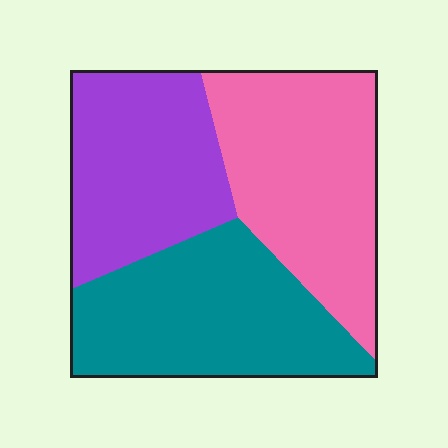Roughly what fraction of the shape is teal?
Teal covers about 35% of the shape.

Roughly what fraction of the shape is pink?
Pink takes up between a third and a half of the shape.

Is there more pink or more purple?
Pink.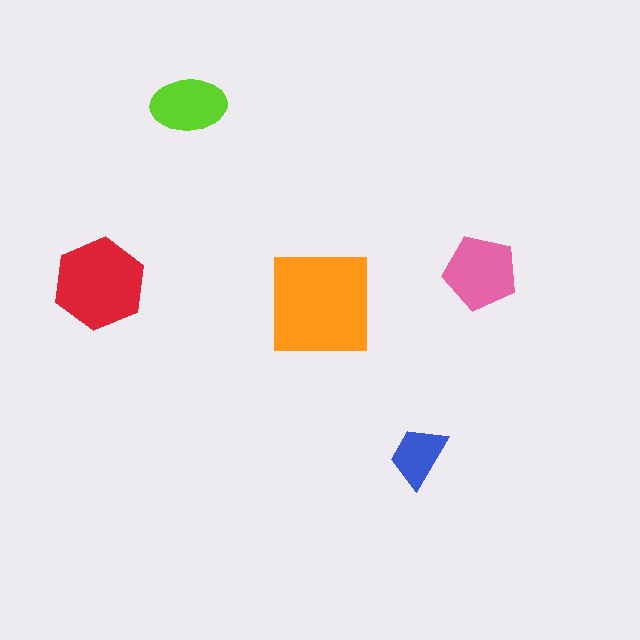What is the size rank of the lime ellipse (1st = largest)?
4th.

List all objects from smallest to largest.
The blue trapezoid, the lime ellipse, the pink pentagon, the red hexagon, the orange square.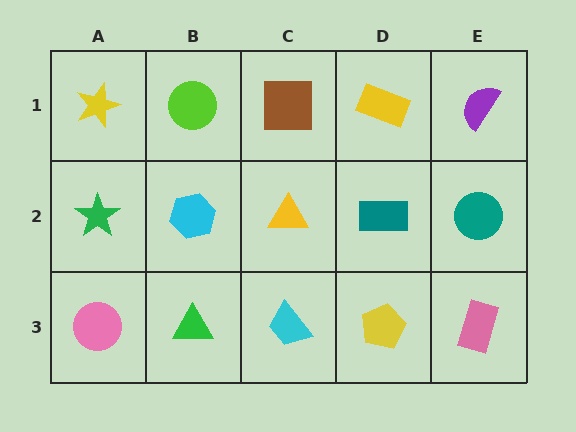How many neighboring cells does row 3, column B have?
3.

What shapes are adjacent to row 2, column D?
A yellow rectangle (row 1, column D), a yellow pentagon (row 3, column D), a yellow triangle (row 2, column C), a teal circle (row 2, column E).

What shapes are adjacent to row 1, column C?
A yellow triangle (row 2, column C), a lime circle (row 1, column B), a yellow rectangle (row 1, column D).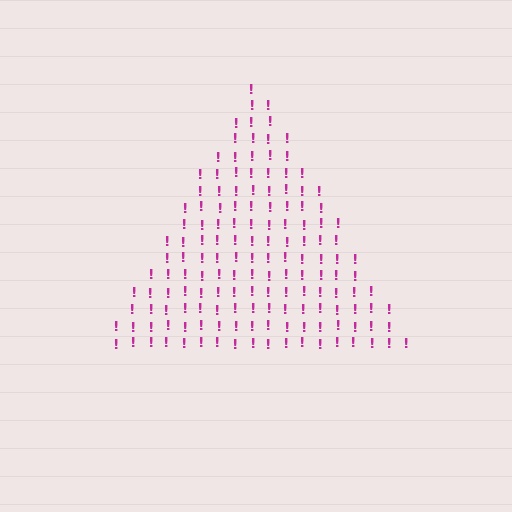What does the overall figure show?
The overall figure shows a triangle.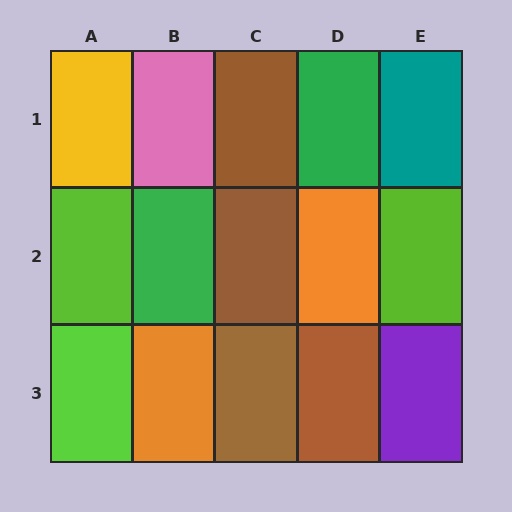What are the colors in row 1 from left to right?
Yellow, pink, brown, green, teal.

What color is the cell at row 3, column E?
Purple.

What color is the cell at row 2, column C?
Brown.